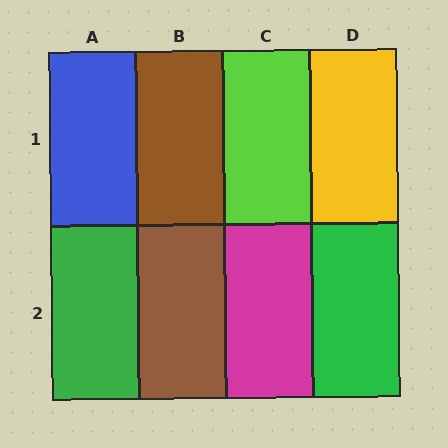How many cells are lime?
1 cell is lime.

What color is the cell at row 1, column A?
Blue.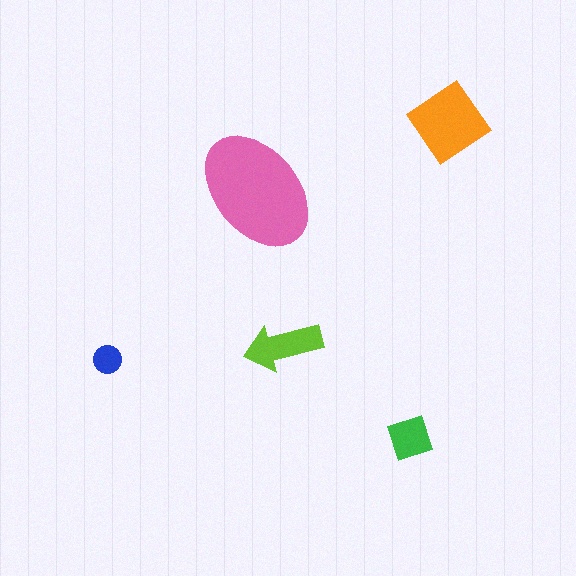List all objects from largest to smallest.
The pink ellipse, the orange diamond, the lime arrow, the green square, the blue circle.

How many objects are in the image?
There are 5 objects in the image.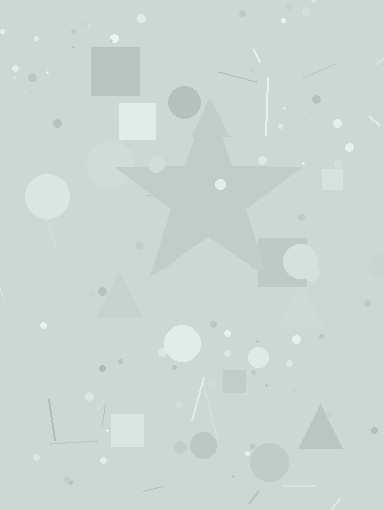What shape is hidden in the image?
A star is hidden in the image.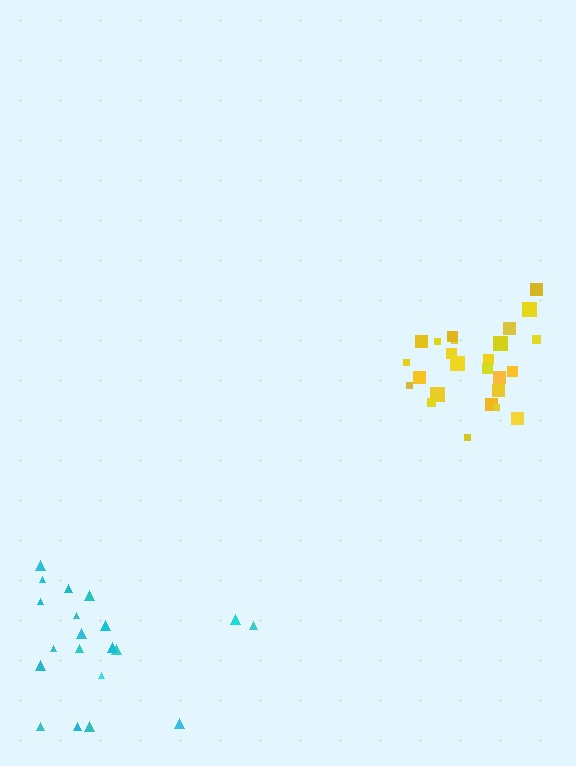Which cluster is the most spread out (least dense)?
Cyan.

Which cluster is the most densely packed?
Yellow.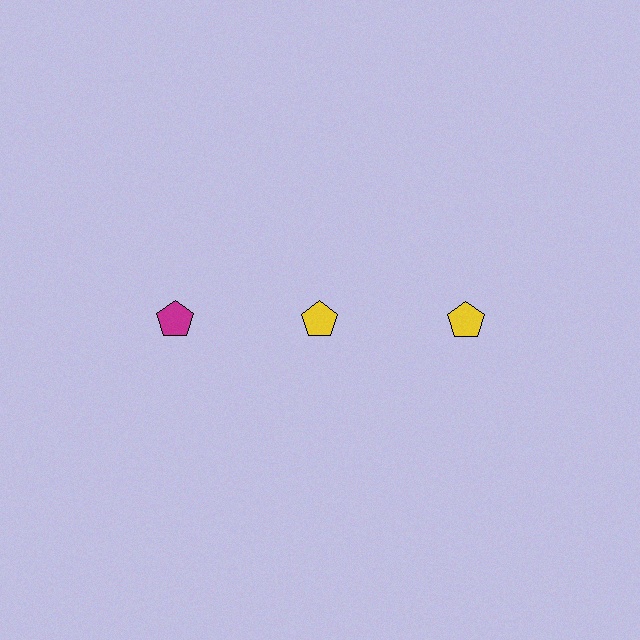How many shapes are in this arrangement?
There are 3 shapes arranged in a grid pattern.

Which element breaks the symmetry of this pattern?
The magenta pentagon in the top row, leftmost column breaks the symmetry. All other shapes are yellow pentagons.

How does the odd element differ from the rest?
It has a different color: magenta instead of yellow.